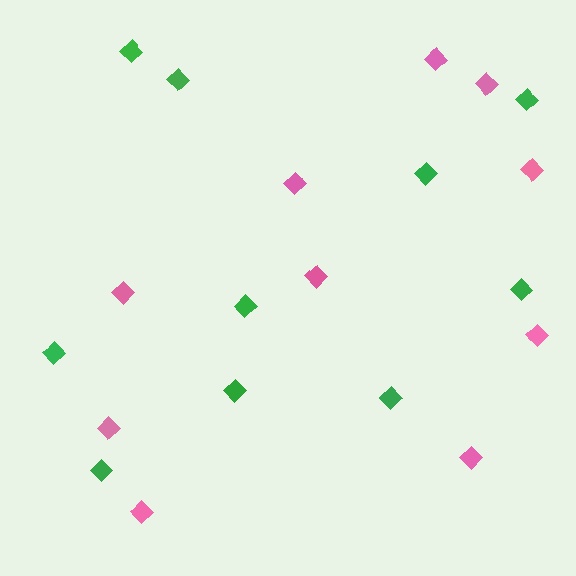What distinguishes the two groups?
There are 2 groups: one group of pink diamonds (10) and one group of green diamonds (10).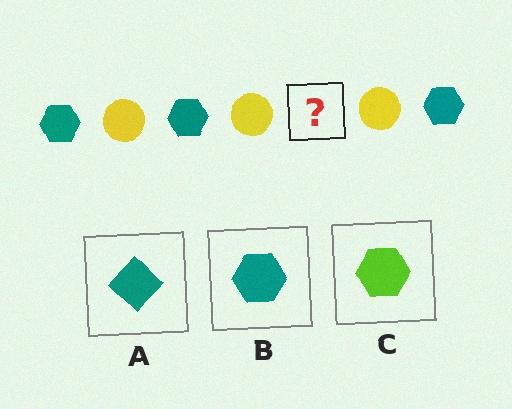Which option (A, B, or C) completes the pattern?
B.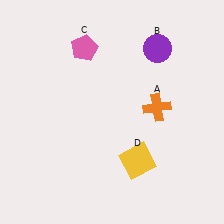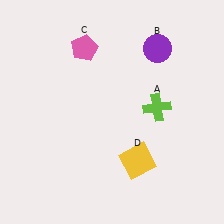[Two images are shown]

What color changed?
The cross (A) changed from orange in Image 1 to lime in Image 2.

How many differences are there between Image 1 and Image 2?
There is 1 difference between the two images.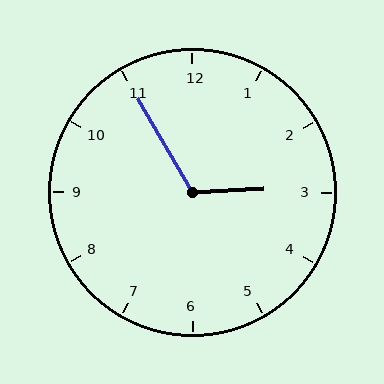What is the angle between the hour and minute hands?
Approximately 118 degrees.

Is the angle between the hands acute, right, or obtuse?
It is obtuse.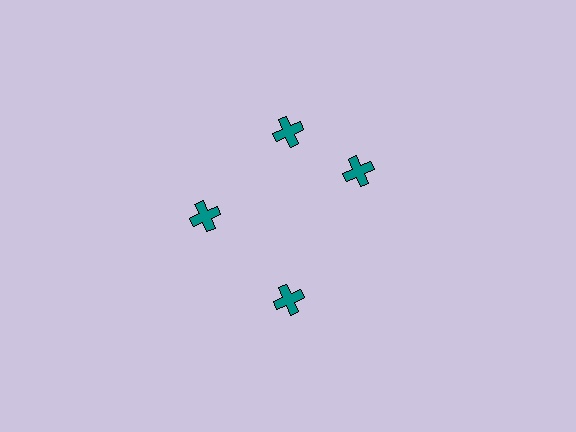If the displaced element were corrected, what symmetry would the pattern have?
It would have 4-fold rotational symmetry — the pattern would map onto itself every 90 degrees.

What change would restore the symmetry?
The symmetry would be restored by rotating it back into even spacing with its neighbors so that all 4 crosses sit at equal angles and equal distance from the center.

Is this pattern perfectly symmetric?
No. The 4 teal crosses are arranged in a ring, but one element near the 3 o'clock position is rotated out of alignment along the ring, breaking the 4-fold rotational symmetry.